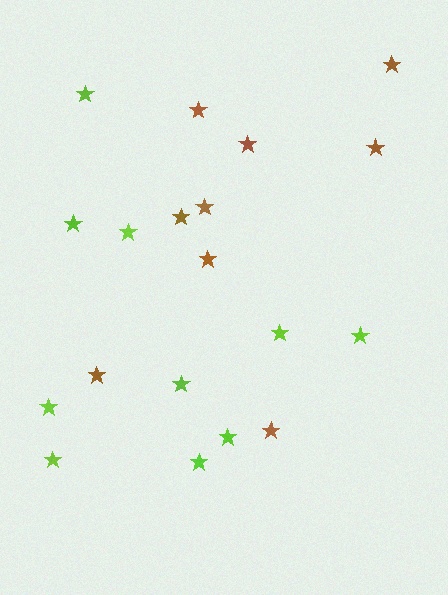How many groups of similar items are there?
There are 2 groups: one group of brown stars (9) and one group of lime stars (10).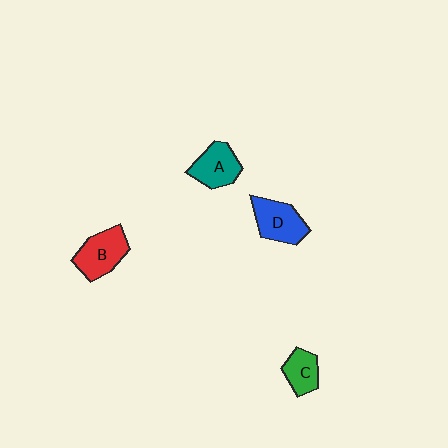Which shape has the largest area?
Shape B (red).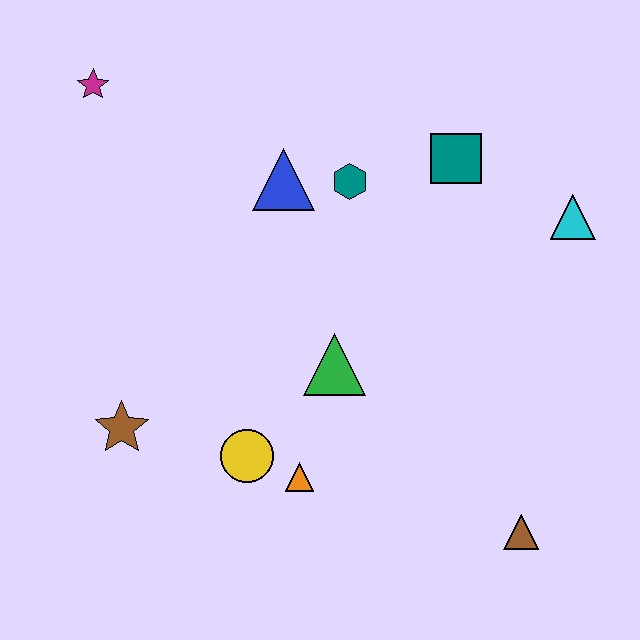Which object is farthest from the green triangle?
The magenta star is farthest from the green triangle.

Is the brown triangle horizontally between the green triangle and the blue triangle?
No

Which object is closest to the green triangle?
The orange triangle is closest to the green triangle.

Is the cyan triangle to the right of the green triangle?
Yes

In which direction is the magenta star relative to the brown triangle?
The magenta star is above the brown triangle.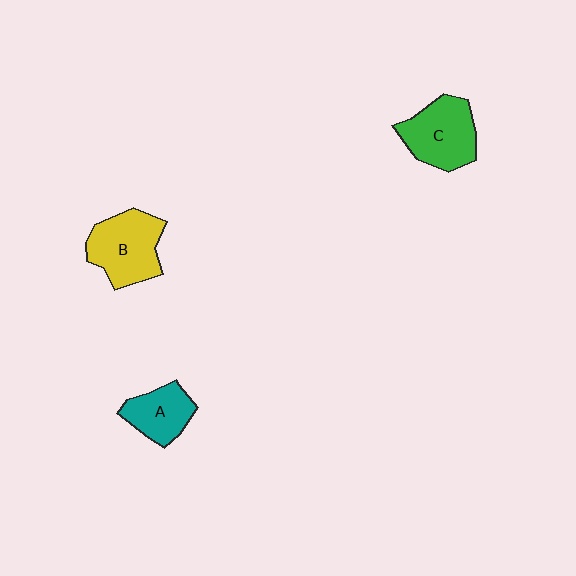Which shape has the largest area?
Shape B (yellow).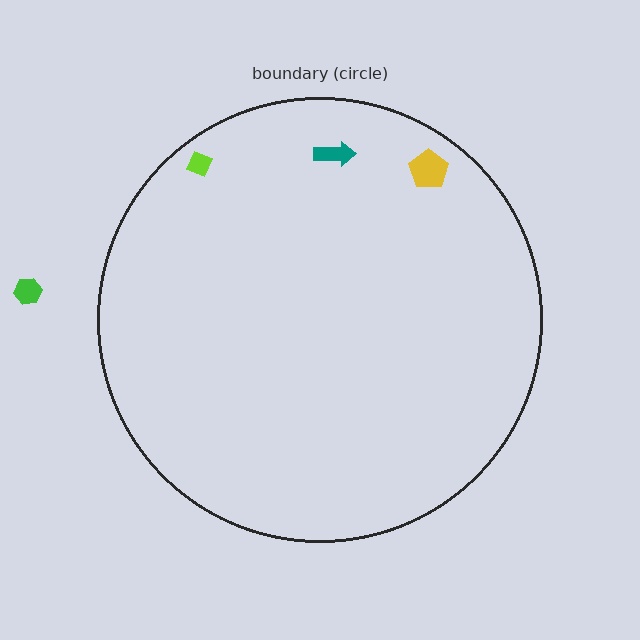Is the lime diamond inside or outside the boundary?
Inside.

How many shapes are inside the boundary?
3 inside, 1 outside.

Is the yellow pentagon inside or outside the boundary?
Inside.